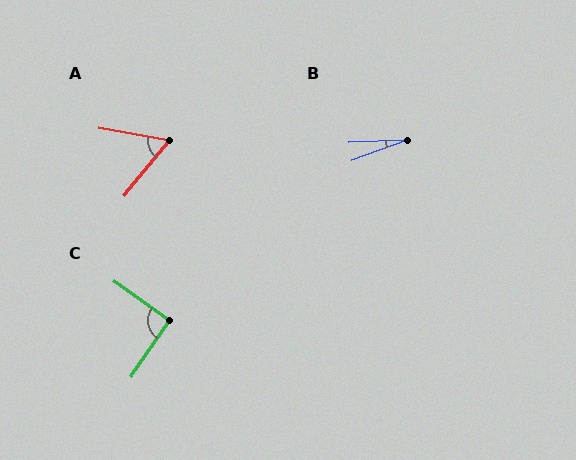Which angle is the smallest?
B, at approximately 17 degrees.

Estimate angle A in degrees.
Approximately 61 degrees.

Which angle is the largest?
C, at approximately 91 degrees.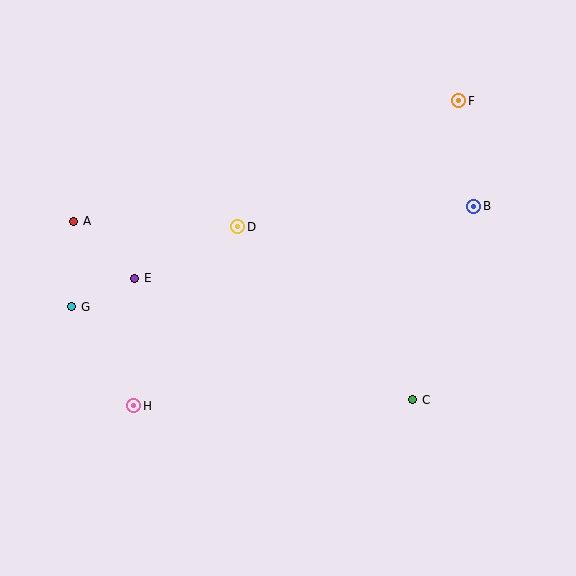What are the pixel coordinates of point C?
Point C is at (413, 400).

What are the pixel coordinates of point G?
Point G is at (72, 307).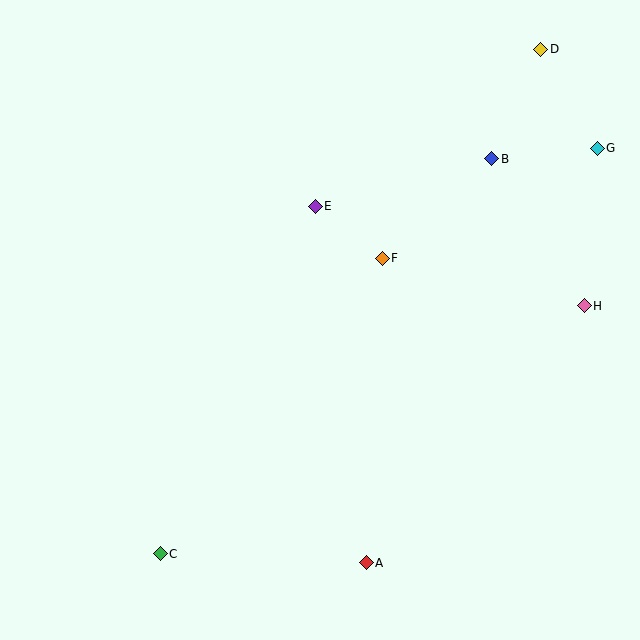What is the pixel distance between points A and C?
The distance between A and C is 206 pixels.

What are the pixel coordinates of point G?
Point G is at (597, 148).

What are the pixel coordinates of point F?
Point F is at (382, 258).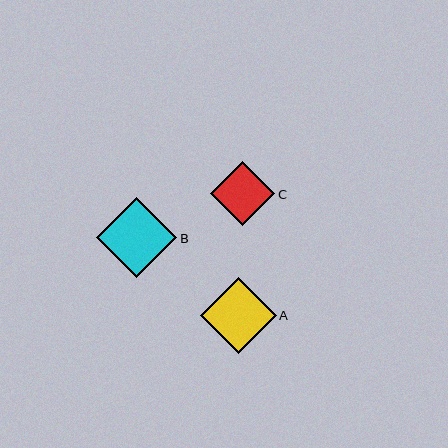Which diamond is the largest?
Diamond B is the largest with a size of approximately 80 pixels.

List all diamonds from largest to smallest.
From largest to smallest: B, A, C.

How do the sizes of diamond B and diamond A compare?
Diamond B and diamond A are approximately the same size.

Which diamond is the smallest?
Diamond C is the smallest with a size of approximately 64 pixels.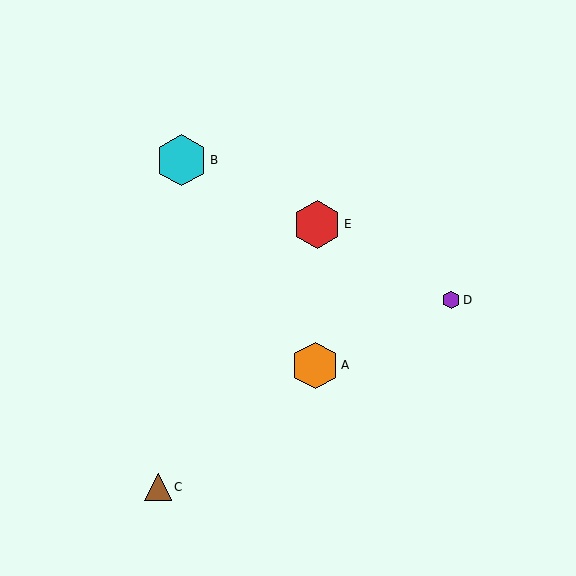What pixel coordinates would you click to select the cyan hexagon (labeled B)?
Click at (182, 160) to select the cyan hexagon B.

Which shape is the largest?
The cyan hexagon (labeled B) is the largest.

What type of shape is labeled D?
Shape D is a purple hexagon.